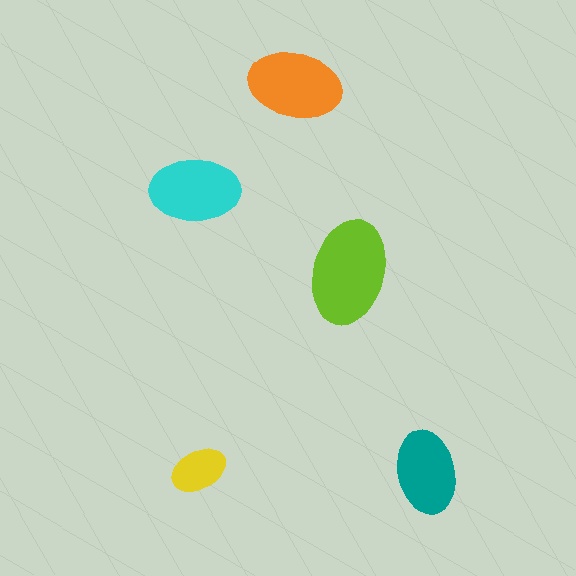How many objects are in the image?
There are 5 objects in the image.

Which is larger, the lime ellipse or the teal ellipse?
The lime one.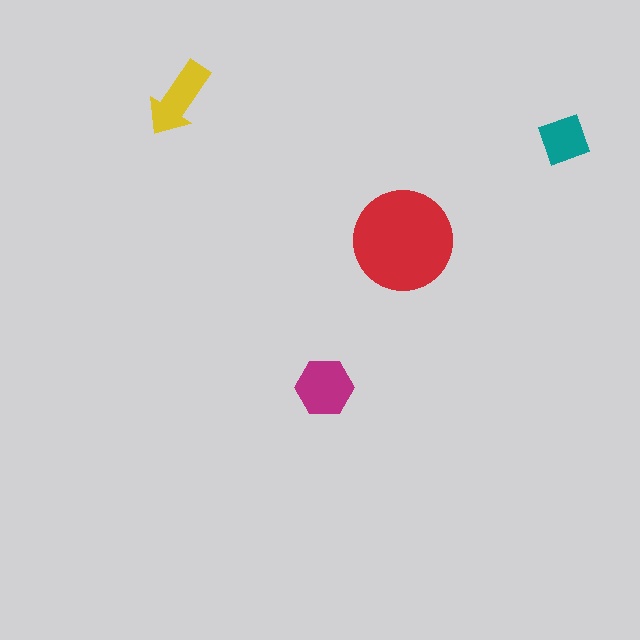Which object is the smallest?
The teal diamond.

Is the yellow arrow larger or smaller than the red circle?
Smaller.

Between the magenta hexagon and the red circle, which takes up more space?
The red circle.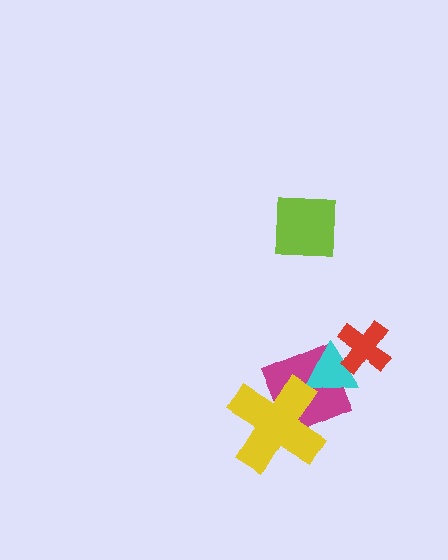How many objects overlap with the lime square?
0 objects overlap with the lime square.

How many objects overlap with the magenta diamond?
2 objects overlap with the magenta diamond.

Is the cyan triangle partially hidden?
Yes, it is partially covered by another shape.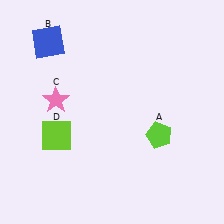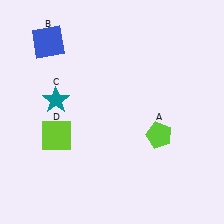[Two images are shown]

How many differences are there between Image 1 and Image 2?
There is 1 difference between the two images.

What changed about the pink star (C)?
In Image 1, C is pink. In Image 2, it changed to teal.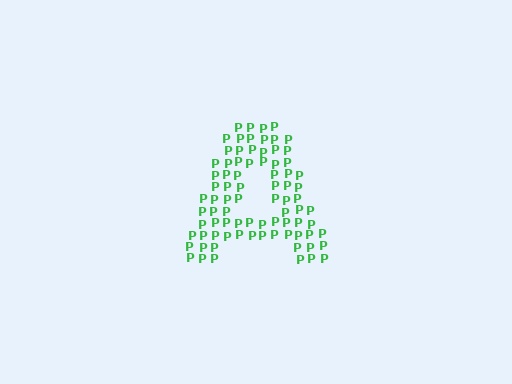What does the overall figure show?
The overall figure shows the letter A.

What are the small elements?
The small elements are letter P's.